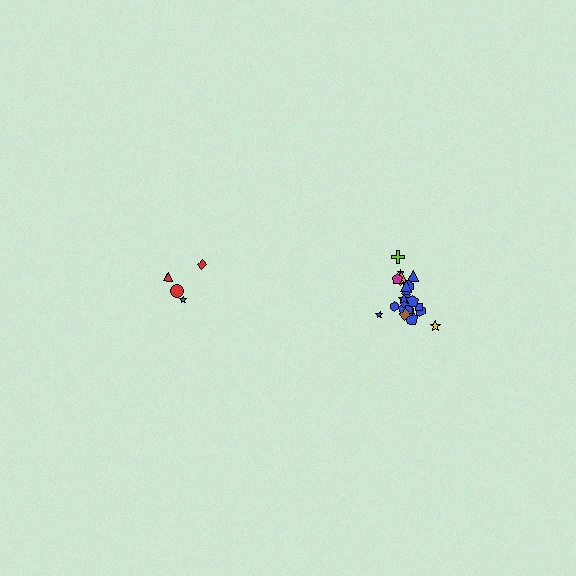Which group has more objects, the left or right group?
The right group.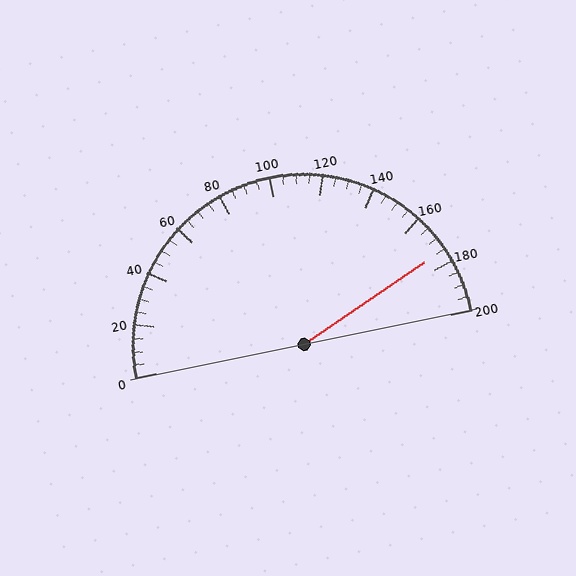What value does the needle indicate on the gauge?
The needle indicates approximately 175.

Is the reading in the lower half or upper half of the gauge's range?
The reading is in the upper half of the range (0 to 200).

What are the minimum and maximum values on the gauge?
The gauge ranges from 0 to 200.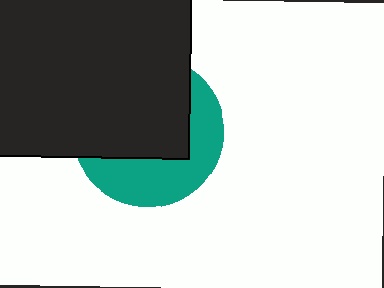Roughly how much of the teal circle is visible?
A small part of it is visible (roughly 41%).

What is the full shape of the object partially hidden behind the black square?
The partially hidden object is a teal circle.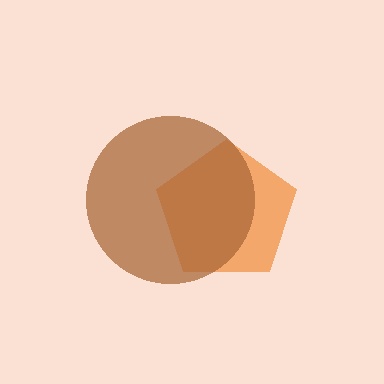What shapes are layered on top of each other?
The layered shapes are: an orange pentagon, a brown circle.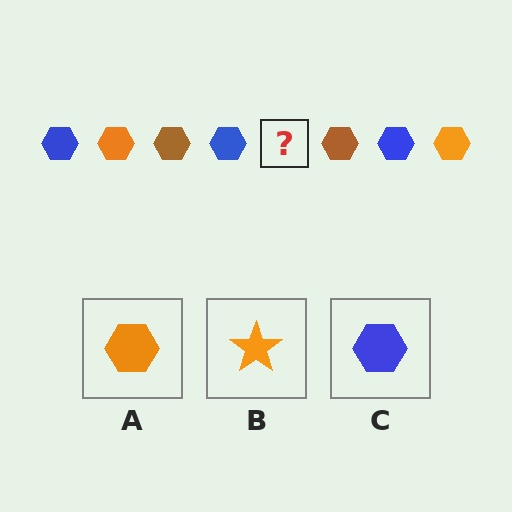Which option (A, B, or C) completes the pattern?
A.